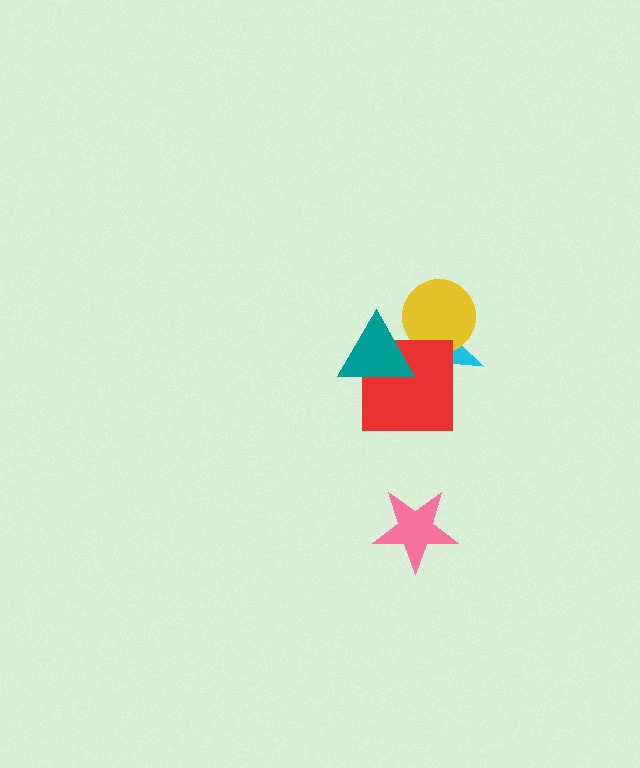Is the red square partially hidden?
Yes, it is partially covered by another shape.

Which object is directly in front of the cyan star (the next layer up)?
The yellow circle is directly in front of the cyan star.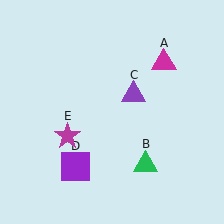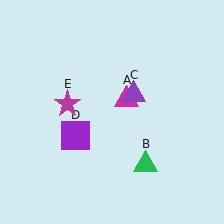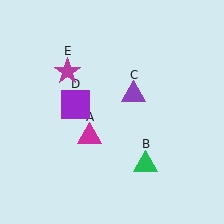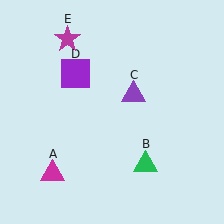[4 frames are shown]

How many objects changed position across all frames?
3 objects changed position: magenta triangle (object A), purple square (object D), magenta star (object E).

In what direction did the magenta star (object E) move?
The magenta star (object E) moved up.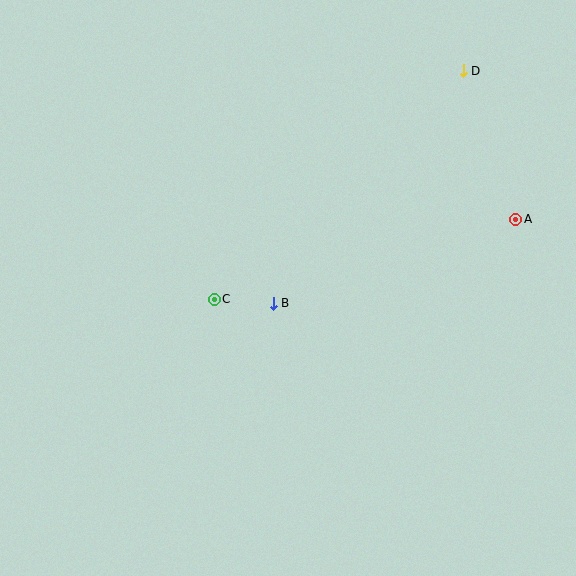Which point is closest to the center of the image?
Point B at (273, 303) is closest to the center.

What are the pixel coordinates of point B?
Point B is at (273, 303).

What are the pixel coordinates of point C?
Point C is at (214, 299).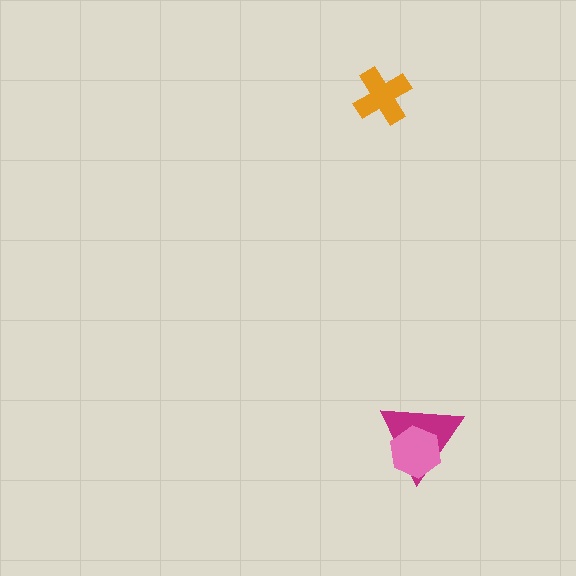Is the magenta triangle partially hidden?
Yes, it is partially covered by another shape.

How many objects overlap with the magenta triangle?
1 object overlaps with the magenta triangle.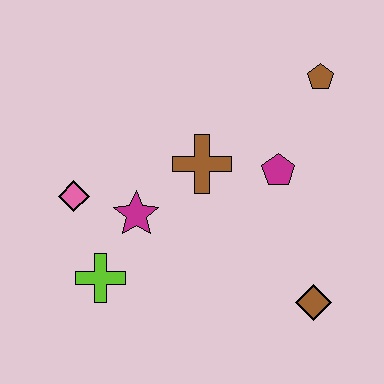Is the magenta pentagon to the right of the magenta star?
Yes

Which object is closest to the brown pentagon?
The magenta pentagon is closest to the brown pentagon.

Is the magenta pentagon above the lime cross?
Yes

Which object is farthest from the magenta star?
The brown pentagon is farthest from the magenta star.